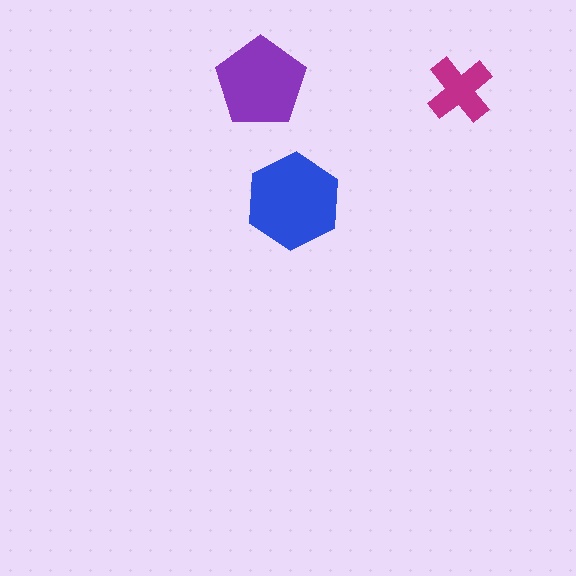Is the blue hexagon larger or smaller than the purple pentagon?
Larger.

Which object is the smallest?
The magenta cross.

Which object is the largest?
The blue hexagon.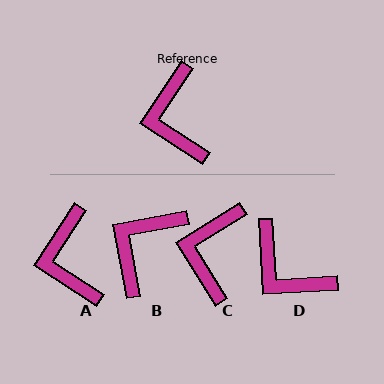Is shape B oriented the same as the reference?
No, it is off by about 46 degrees.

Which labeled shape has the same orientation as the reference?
A.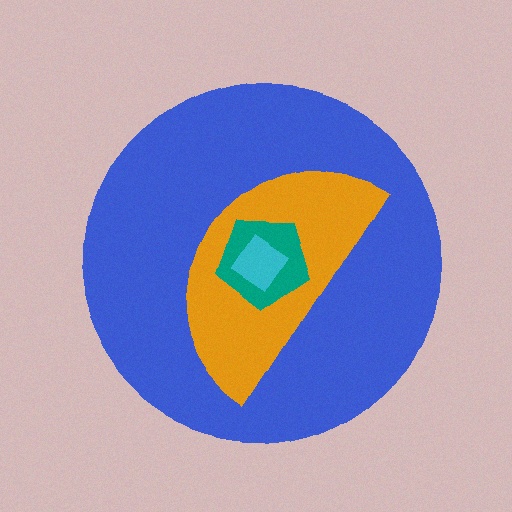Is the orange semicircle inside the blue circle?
Yes.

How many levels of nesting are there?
4.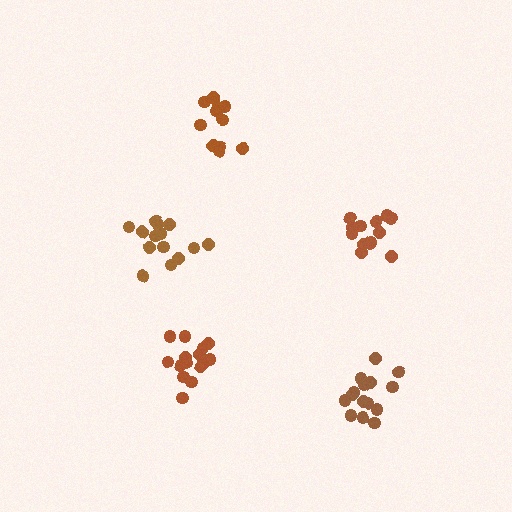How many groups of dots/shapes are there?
There are 5 groups.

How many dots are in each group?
Group 1: 15 dots, Group 2: 15 dots, Group 3: 13 dots, Group 4: 14 dots, Group 5: 11 dots (68 total).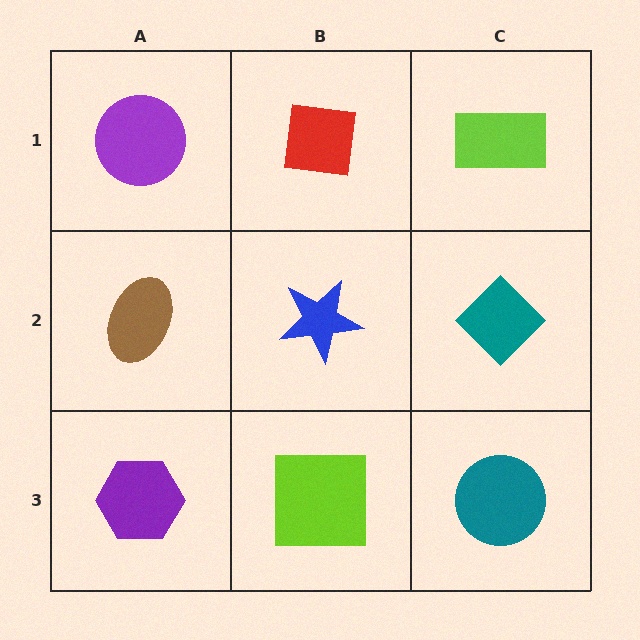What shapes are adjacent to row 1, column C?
A teal diamond (row 2, column C), a red square (row 1, column B).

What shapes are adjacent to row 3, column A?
A brown ellipse (row 2, column A), a lime square (row 3, column B).